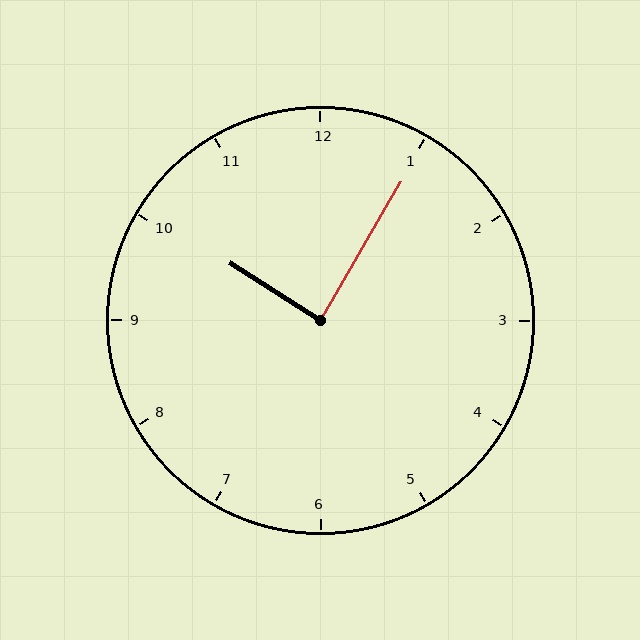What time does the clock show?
10:05.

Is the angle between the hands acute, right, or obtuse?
It is right.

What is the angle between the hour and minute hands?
Approximately 88 degrees.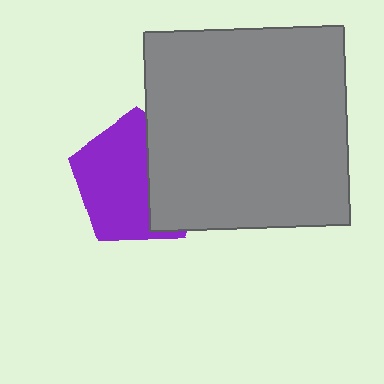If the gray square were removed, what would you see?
You would see the complete purple pentagon.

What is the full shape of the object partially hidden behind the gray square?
The partially hidden object is a purple pentagon.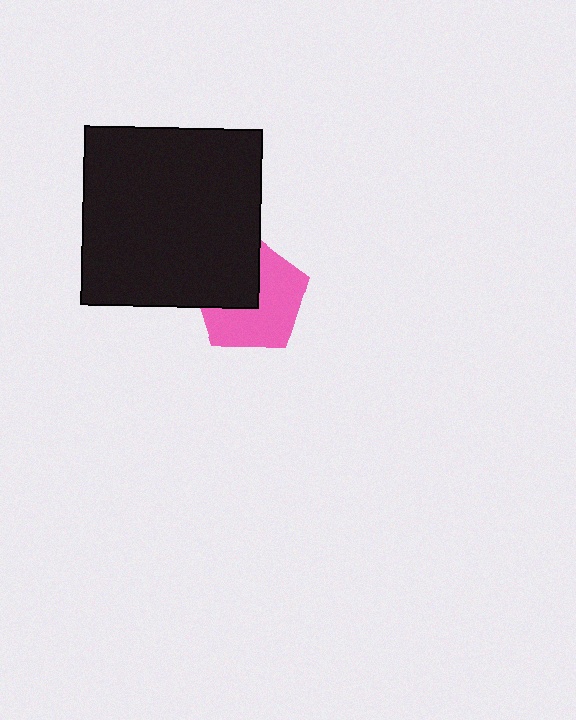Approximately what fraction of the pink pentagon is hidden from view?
Roughly 39% of the pink pentagon is hidden behind the black square.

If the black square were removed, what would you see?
You would see the complete pink pentagon.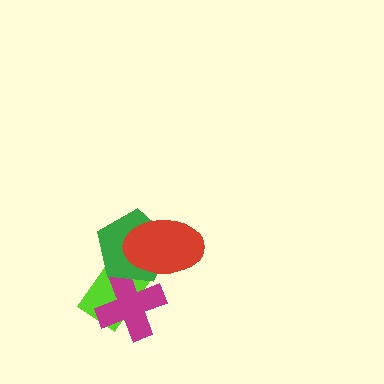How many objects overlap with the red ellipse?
3 objects overlap with the red ellipse.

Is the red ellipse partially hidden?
No, no other shape covers it.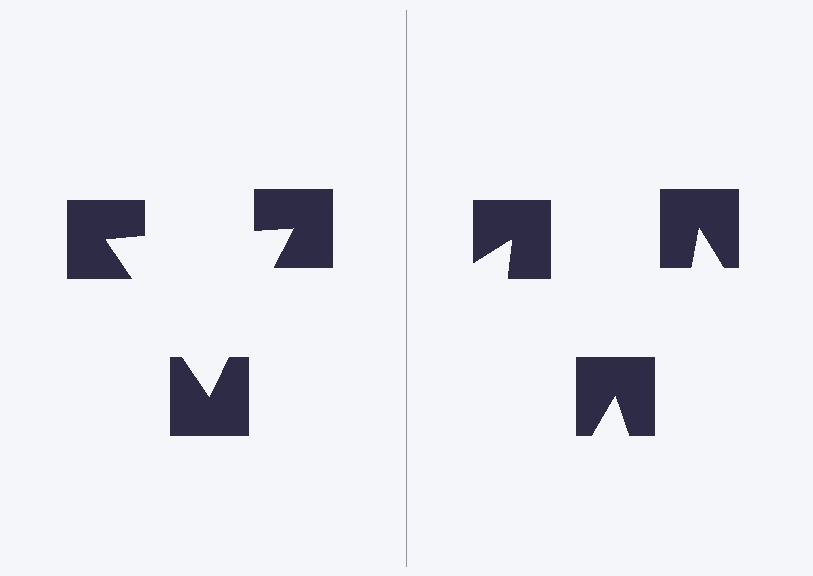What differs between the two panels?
The notched squares are positioned identically on both sides; only the wedge orientations differ. On the left they align to a triangle; on the right they are misaligned.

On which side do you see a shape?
An illusory triangle appears on the left side. On the right side the wedge cuts are rotated, so no coherent shape forms.